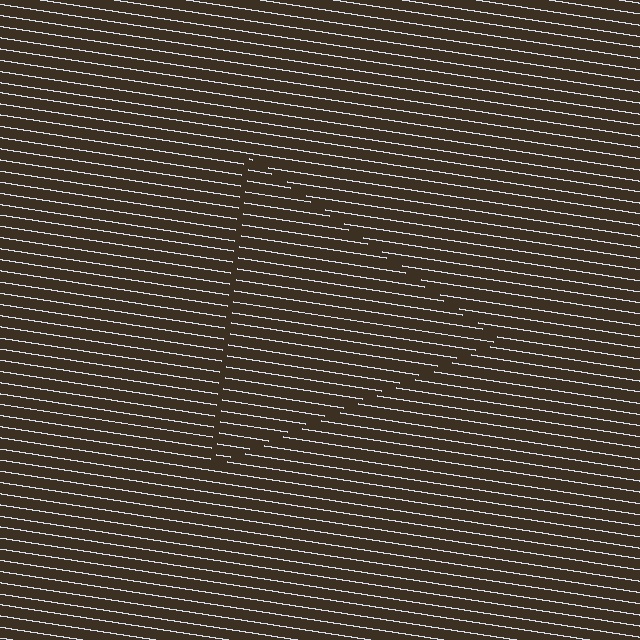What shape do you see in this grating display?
An illusory triangle. The interior of the shape contains the same grating, shifted by half a period — the contour is defined by the phase discontinuity where line-ends from the inner and outer gratings abut.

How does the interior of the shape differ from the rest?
The interior of the shape contains the same grating, shifted by half a period — the contour is defined by the phase discontinuity where line-ends from the inner and outer gratings abut.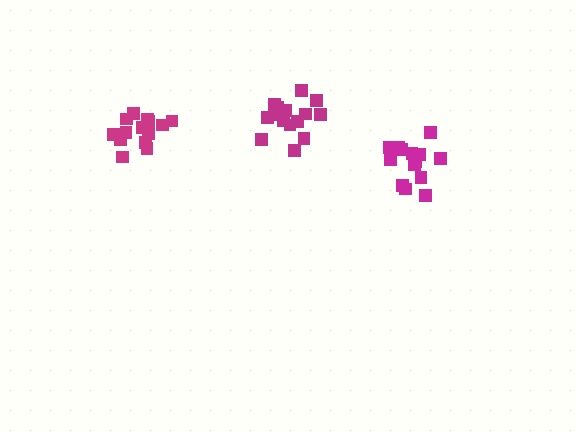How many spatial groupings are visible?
There are 3 spatial groupings.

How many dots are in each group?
Group 1: 14 dots, Group 2: 14 dots, Group 3: 16 dots (44 total).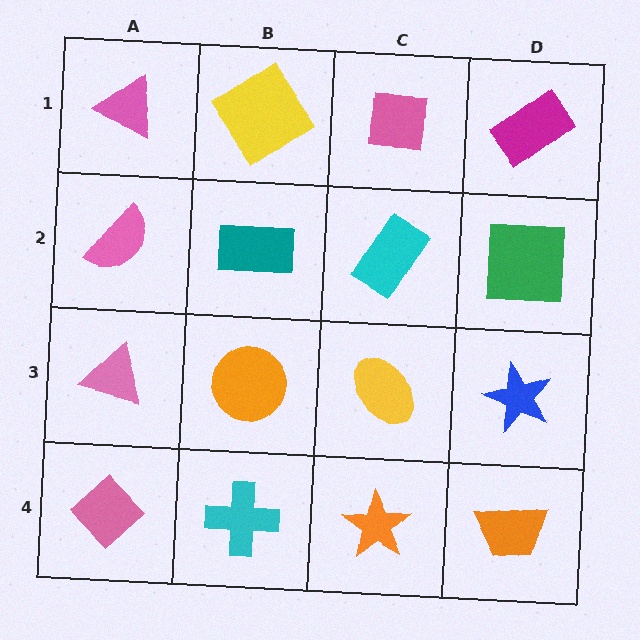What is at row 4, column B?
A cyan cross.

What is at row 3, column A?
A pink triangle.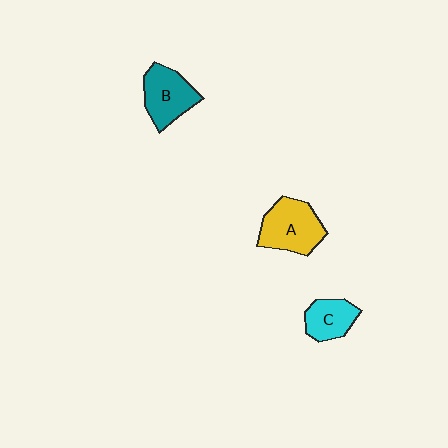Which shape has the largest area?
Shape A (yellow).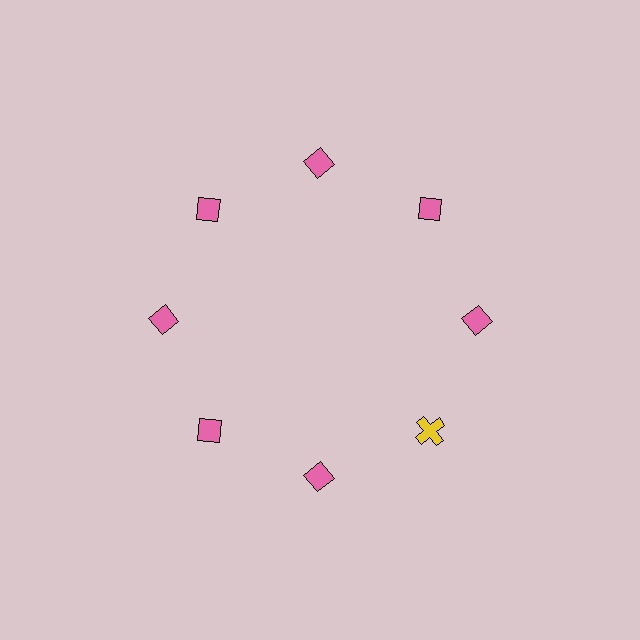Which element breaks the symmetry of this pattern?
The yellow cross at roughly the 4 o'clock position breaks the symmetry. All other shapes are pink diamonds.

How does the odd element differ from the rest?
It differs in both color (yellow instead of pink) and shape (cross instead of diamond).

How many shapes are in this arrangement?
There are 8 shapes arranged in a ring pattern.